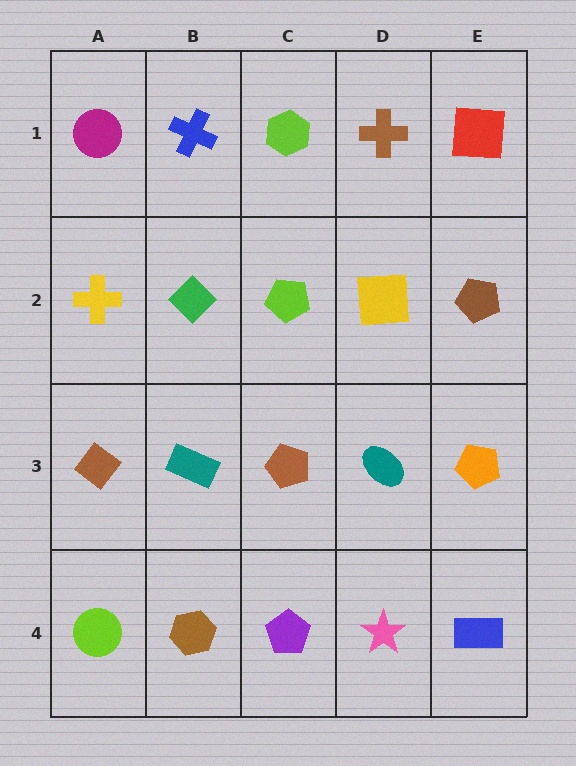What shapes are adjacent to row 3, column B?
A green diamond (row 2, column B), a brown hexagon (row 4, column B), a brown diamond (row 3, column A), a brown pentagon (row 3, column C).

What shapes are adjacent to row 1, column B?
A green diamond (row 2, column B), a magenta circle (row 1, column A), a lime hexagon (row 1, column C).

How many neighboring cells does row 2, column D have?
4.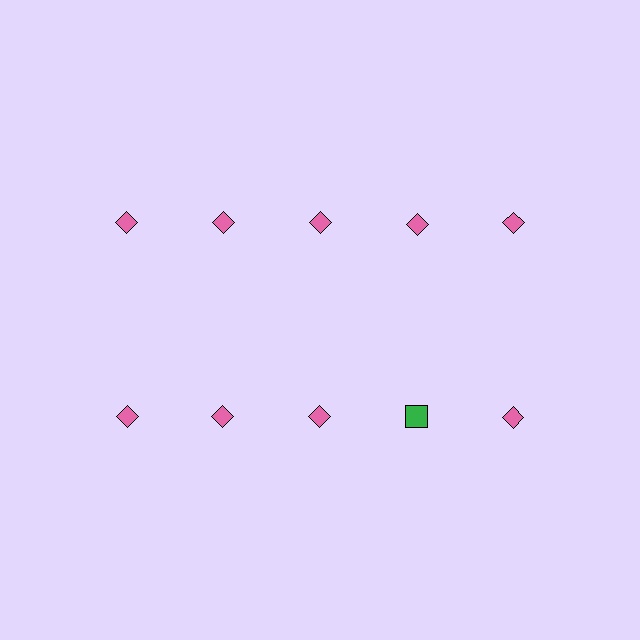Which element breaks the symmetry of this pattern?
The green square in the second row, second from right column breaks the symmetry. All other shapes are pink diamonds.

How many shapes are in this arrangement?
There are 10 shapes arranged in a grid pattern.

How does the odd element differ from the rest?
It differs in both color (green instead of pink) and shape (square instead of diamond).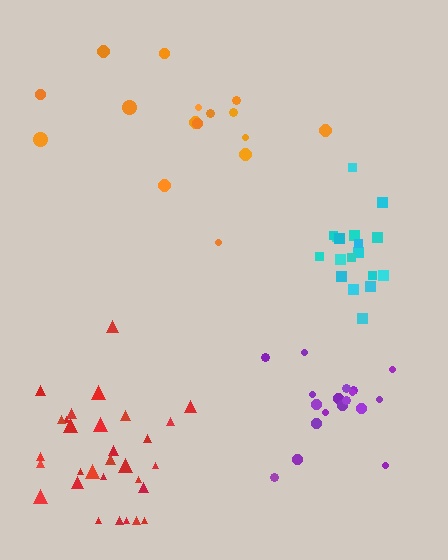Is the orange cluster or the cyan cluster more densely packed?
Cyan.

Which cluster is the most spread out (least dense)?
Orange.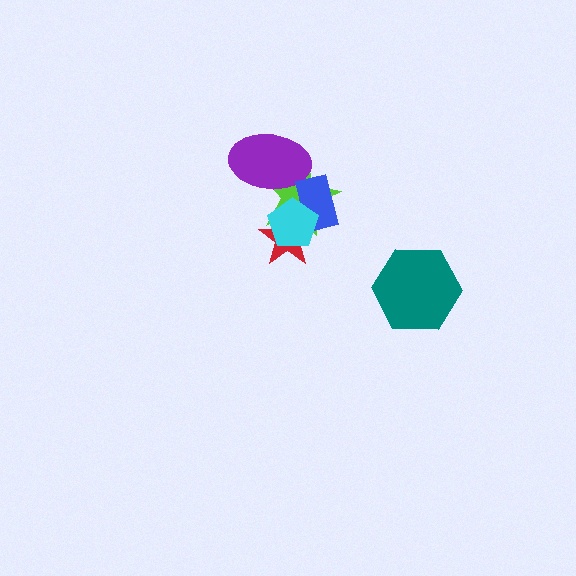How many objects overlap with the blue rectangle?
3 objects overlap with the blue rectangle.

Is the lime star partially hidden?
Yes, it is partially covered by another shape.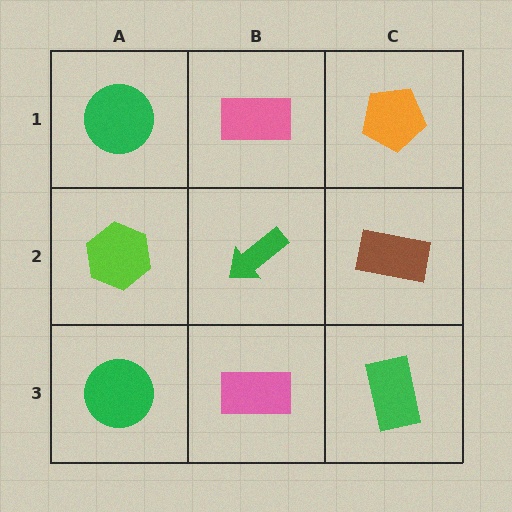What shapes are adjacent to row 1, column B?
A green arrow (row 2, column B), a green circle (row 1, column A), an orange pentagon (row 1, column C).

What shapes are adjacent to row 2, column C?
An orange pentagon (row 1, column C), a green rectangle (row 3, column C), a green arrow (row 2, column B).